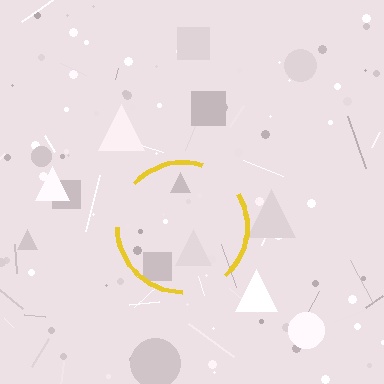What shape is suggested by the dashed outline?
The dashed outline suggests a circle.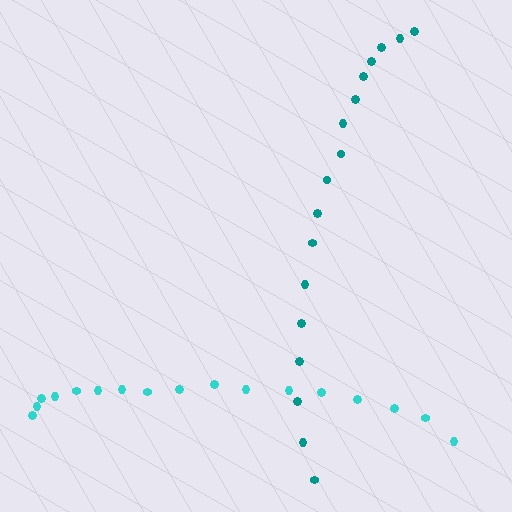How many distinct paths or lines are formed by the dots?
There are 2 distinct paths.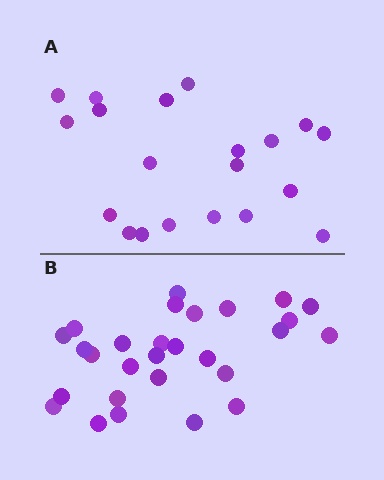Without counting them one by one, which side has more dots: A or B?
Region B (the bottom region) has more dots.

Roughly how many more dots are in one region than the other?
Region B has roughly 8 or so more dots than region A.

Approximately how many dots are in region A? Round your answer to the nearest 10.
About 20 dots.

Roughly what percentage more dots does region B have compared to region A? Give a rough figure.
About 40% more.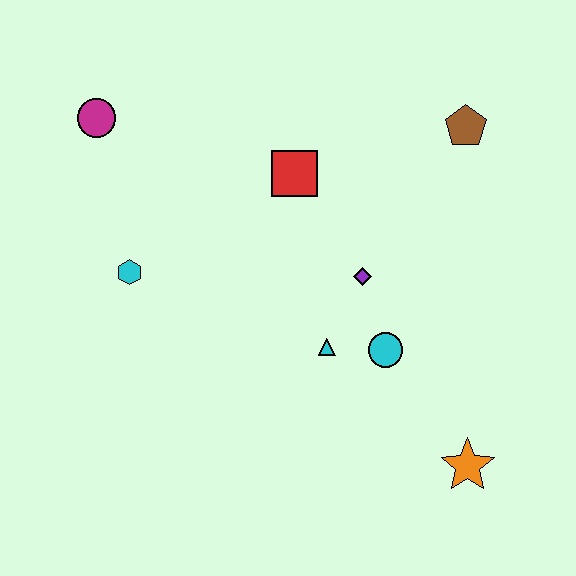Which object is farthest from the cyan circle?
The magenta circle is farthest from the cyan circle.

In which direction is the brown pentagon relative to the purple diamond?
The brown pentagon is above the purple diamond.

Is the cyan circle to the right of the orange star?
No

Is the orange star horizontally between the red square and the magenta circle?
No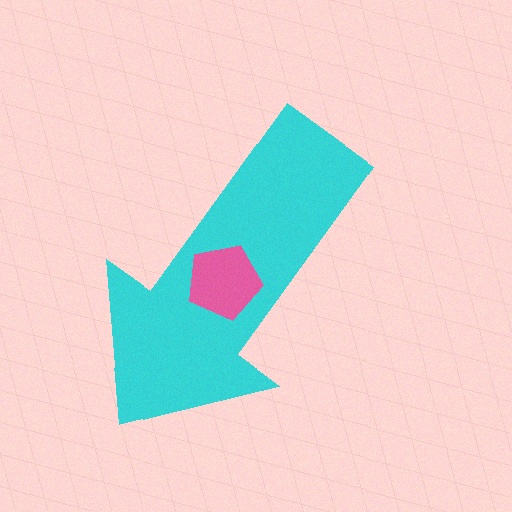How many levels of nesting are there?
2.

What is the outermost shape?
The cyan arrow.